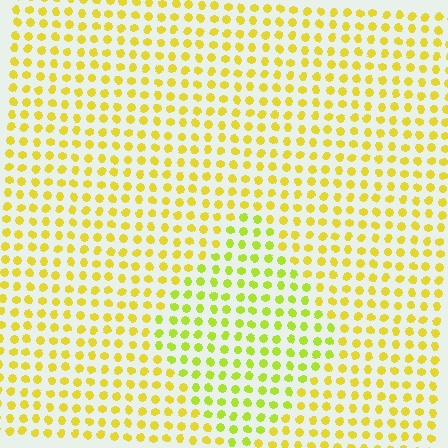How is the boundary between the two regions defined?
The boundary is defined purely by a slight shift in hue (about 24 degrees). Spacing, size, and orientation are identical on both sides.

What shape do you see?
I see a diamond.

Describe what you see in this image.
The image is filled with small yellow elements in a uniform arrangement. A diamond-shaped region is visible where the elements are tinted to a slightly different hue, forming a subtle color boundary.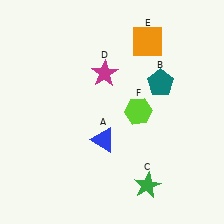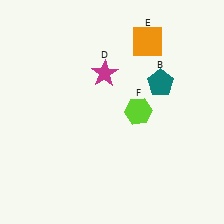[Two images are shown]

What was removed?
The green star (C), the blue triangle (A) were removed in Image 2.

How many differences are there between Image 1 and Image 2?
There are 2 differences between the two images.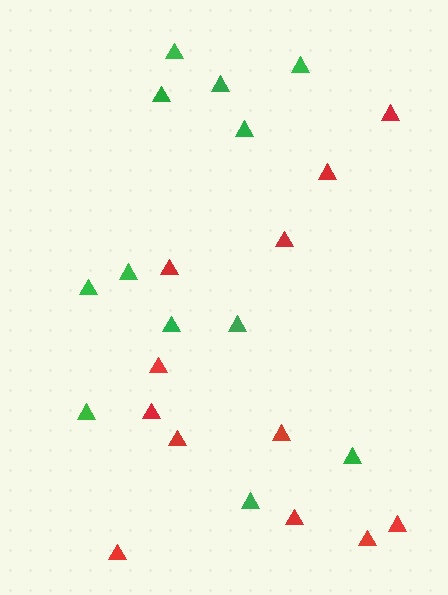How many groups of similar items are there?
There are 2 groups: one group of red triangles (12) and one group of green triangles (12).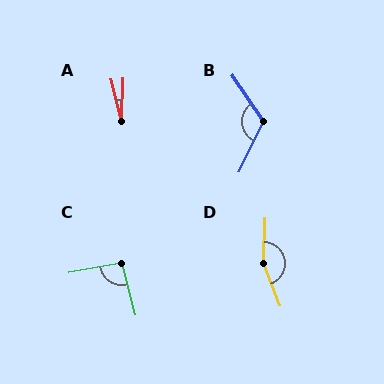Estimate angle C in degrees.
Approximately 94 degrees.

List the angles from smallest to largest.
A (15°), C (94°), B (120°), D (158°).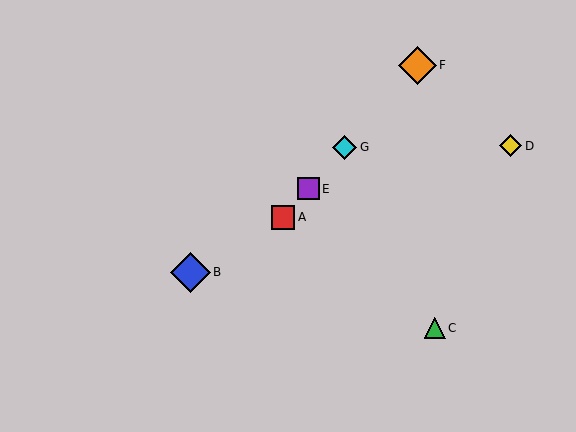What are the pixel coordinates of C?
Object C is at (435, 328).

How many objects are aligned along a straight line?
4 objects (A, E, F, G) are aligned along a straight line.